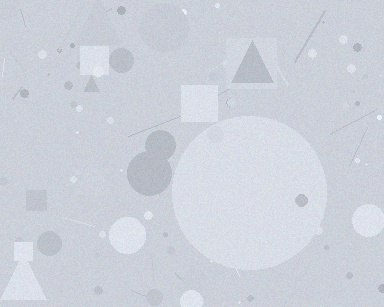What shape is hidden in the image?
A circle is hidden in the image.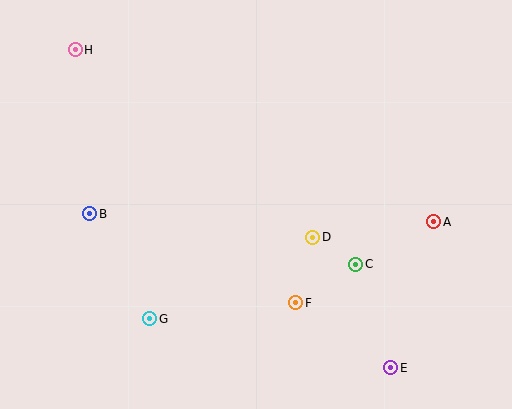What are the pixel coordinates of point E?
Point E is at (391, 368).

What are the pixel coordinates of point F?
Point F is at (296, 303).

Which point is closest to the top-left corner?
Point H is closest to the top-left corner.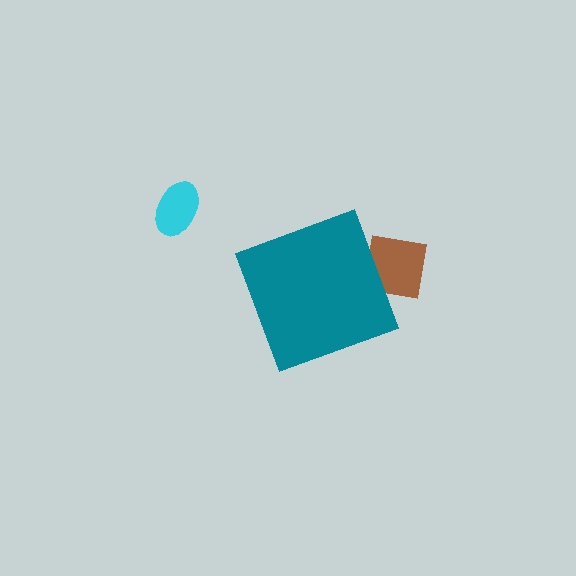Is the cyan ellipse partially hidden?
No, the cyan ellipse is fully visible.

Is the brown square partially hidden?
Yes, the brown square is partially hidden behind the teal diamond.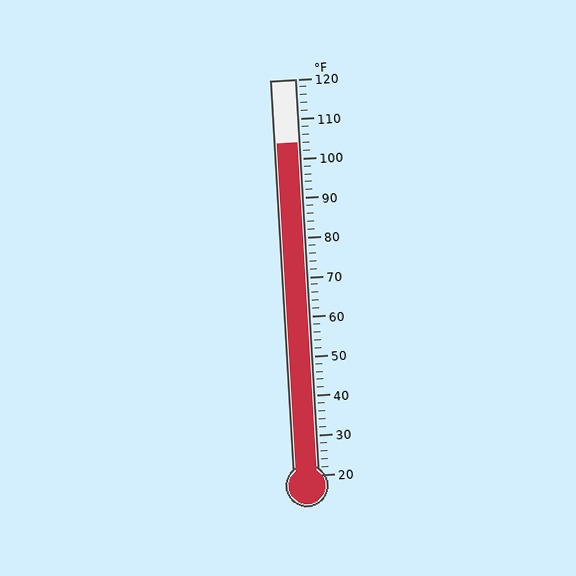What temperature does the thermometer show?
The thermometer shows approximately 104°F.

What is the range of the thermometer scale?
The thermometer scale ranges from 20°F to 120°F.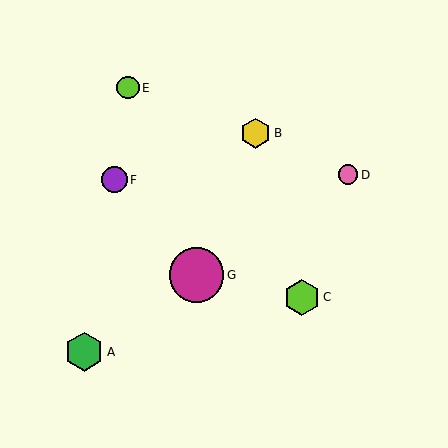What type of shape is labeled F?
Shape F is a purple circle.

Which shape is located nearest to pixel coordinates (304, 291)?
The lime hexagon (labeled C) at (302, 297) is nearest to that location.